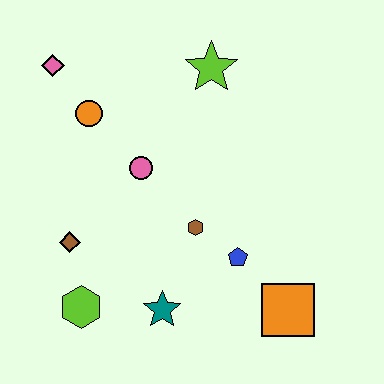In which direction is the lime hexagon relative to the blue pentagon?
The lime hexagon is to the left of the blue pentagon.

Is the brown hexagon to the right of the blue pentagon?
No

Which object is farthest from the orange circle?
The orange square is farthest from the orange circle.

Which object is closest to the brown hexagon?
The blue pentagon is closest to the brown hexagon.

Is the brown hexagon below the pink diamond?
Yes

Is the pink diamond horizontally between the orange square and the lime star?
No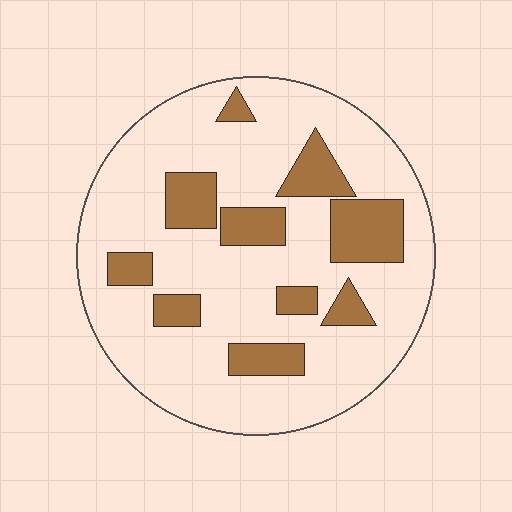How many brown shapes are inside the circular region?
10.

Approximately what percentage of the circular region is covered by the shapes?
Approximately 20%.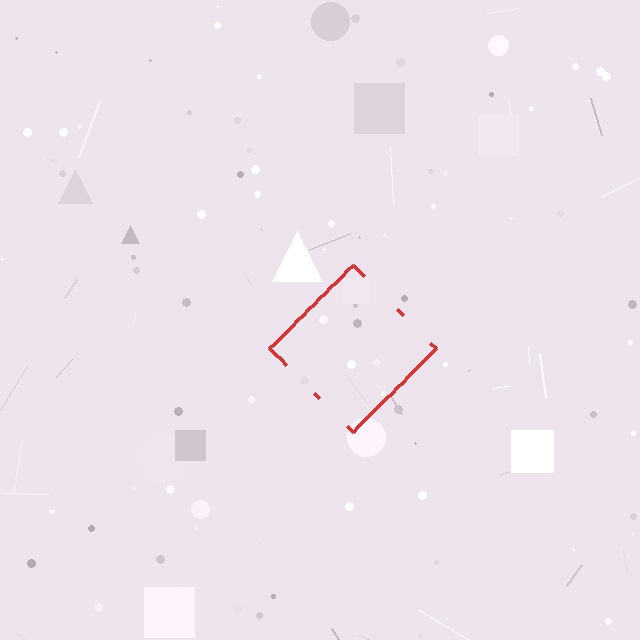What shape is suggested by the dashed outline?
The dashed outline suggests a diamond.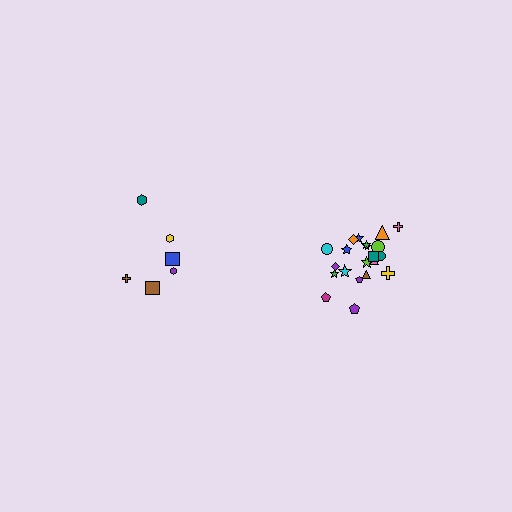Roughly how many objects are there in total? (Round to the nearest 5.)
Roughly 30 objects in total.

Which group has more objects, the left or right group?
The right group.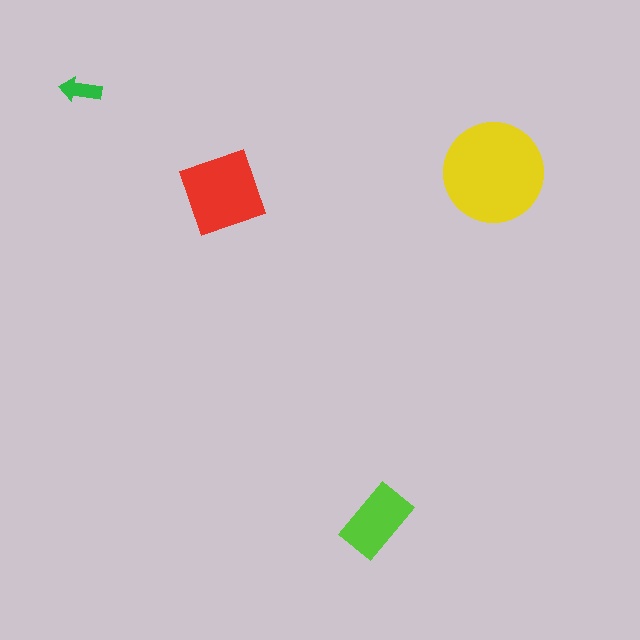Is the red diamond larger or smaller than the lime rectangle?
Larger.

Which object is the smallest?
The green arrow.